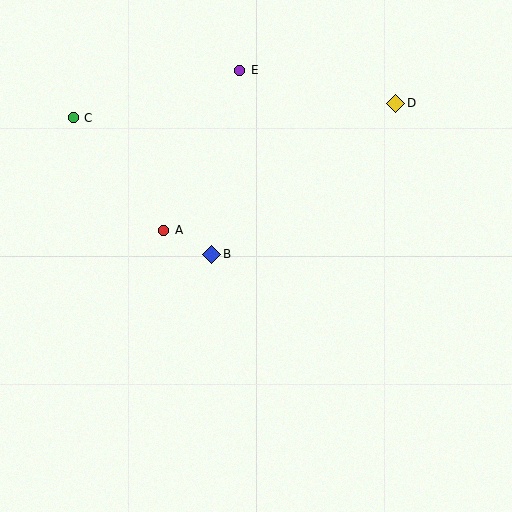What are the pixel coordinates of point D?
Point D is at (396, 104).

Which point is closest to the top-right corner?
Point D is closest to the top-right corner.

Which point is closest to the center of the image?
Point B at (212, 254) is closest to the center.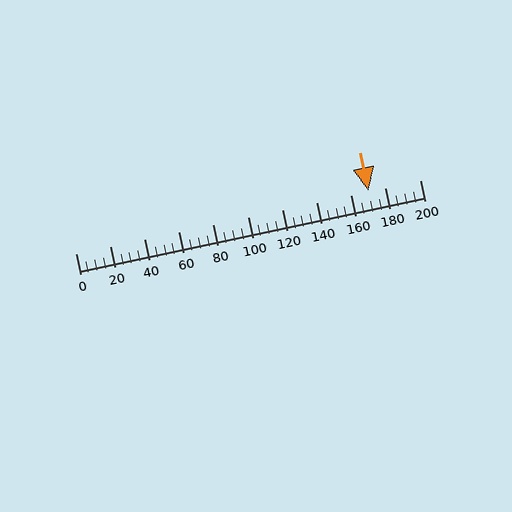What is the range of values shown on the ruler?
The ruler shows values from 0 to 200.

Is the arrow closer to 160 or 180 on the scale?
The arrow is closer to 180.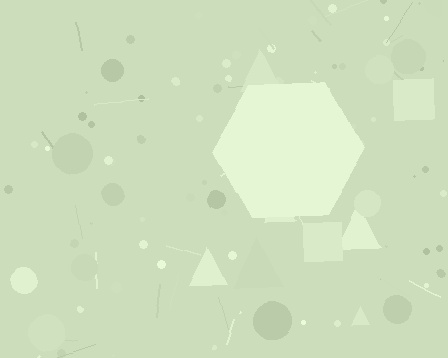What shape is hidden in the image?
A hexagon is hidden in the image.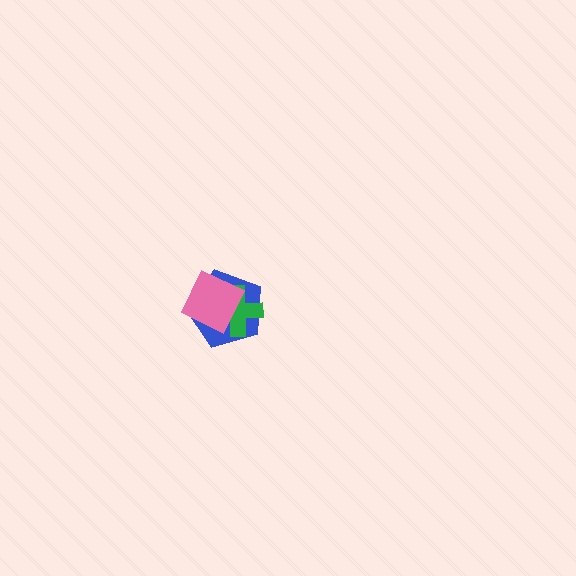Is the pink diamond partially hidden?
No, no other shape covers it.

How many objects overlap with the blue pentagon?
2 objects overlap with the blue pentagon.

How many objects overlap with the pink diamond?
2 objects overlap with the pink diamond.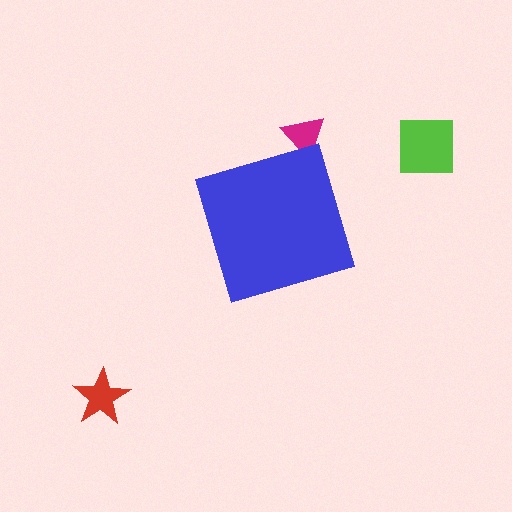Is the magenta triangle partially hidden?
Yes, the magenta triangle is partially hidden behind the blue diamond.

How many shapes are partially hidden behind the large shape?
1 shape is partially hidden.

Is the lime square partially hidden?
No, the lime square is fully visible.